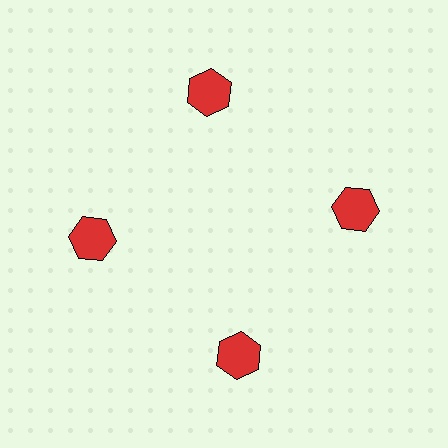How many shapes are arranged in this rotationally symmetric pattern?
There are 4 shapes, arranged in 4 groups of 1.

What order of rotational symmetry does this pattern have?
This pattern has 4-fold rotational symmetry.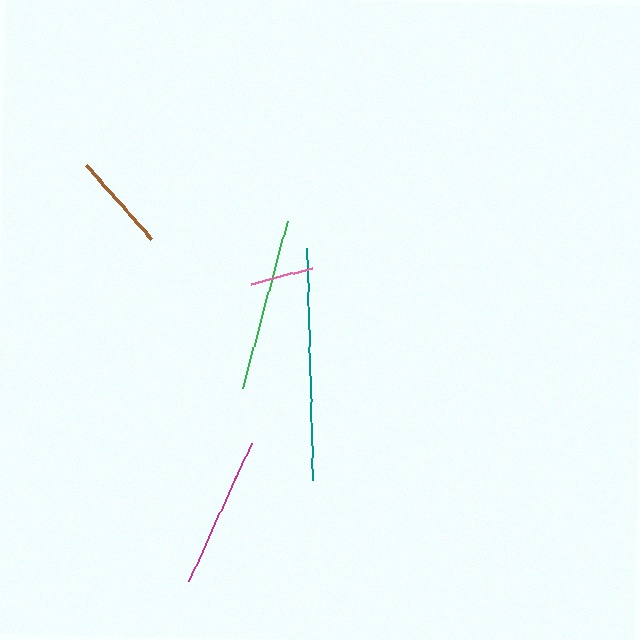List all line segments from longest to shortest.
From longest to shortest: teal, green, magenta, brown, pink.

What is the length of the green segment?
The green segment is approximately 173 pixels long.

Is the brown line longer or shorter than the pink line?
The brown line is longer than the pink line.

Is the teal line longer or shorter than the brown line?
The teal line is longer than the brown line.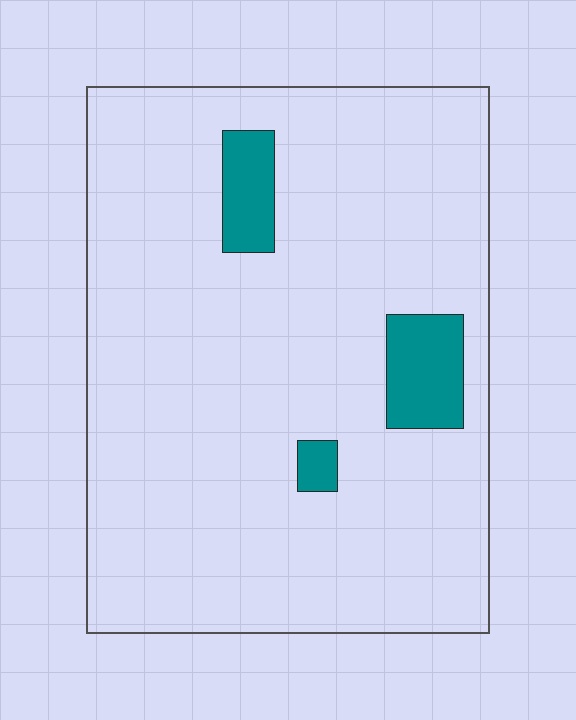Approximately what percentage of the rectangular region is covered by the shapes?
Approximately 10%.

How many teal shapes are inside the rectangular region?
3.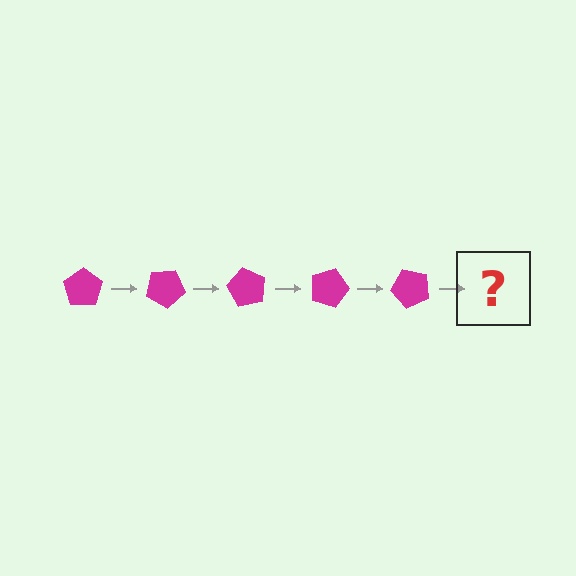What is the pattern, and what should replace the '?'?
The pattern is that the pentagon rotates 30 degrees each step. The '?' should be a magenta pentagon rotated 150 degrees.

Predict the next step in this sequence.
The next step is a magenta pentagon rotated 150 degrees.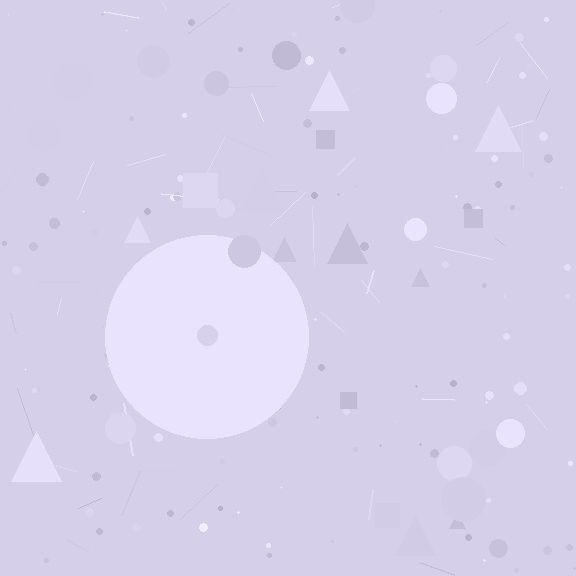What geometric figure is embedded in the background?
A circle is embedded in the background.